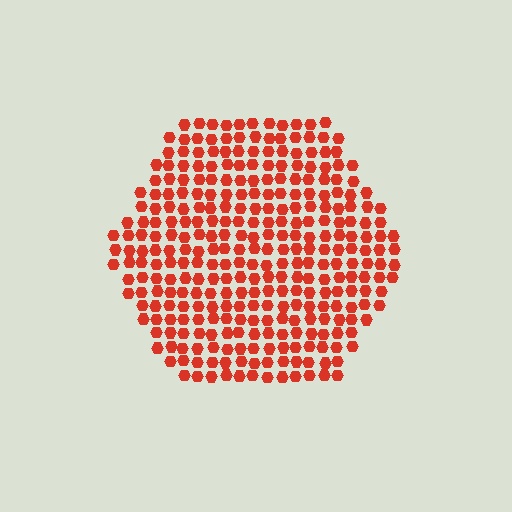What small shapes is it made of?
It is made of small hexagons.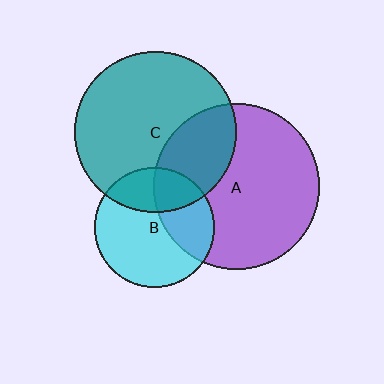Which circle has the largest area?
Circle A (purple).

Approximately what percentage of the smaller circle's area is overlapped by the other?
Approximately 30%.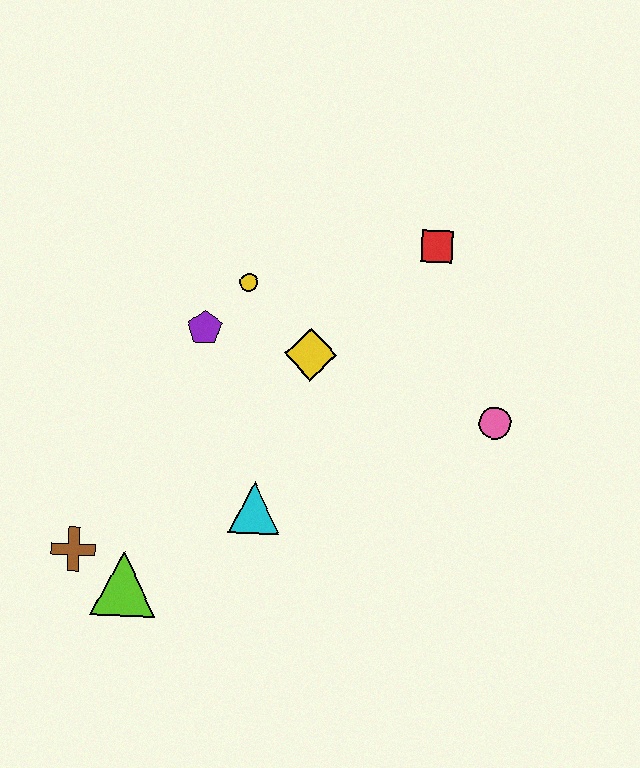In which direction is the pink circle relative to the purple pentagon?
The pink circle is to the right of the purple pentagon.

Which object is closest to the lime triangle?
The brown cross is closest to the lime triangle.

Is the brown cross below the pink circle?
Yes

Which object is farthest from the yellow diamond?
The brown cross is farthest from the yellow diamond.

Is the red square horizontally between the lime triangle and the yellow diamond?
No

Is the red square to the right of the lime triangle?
Yes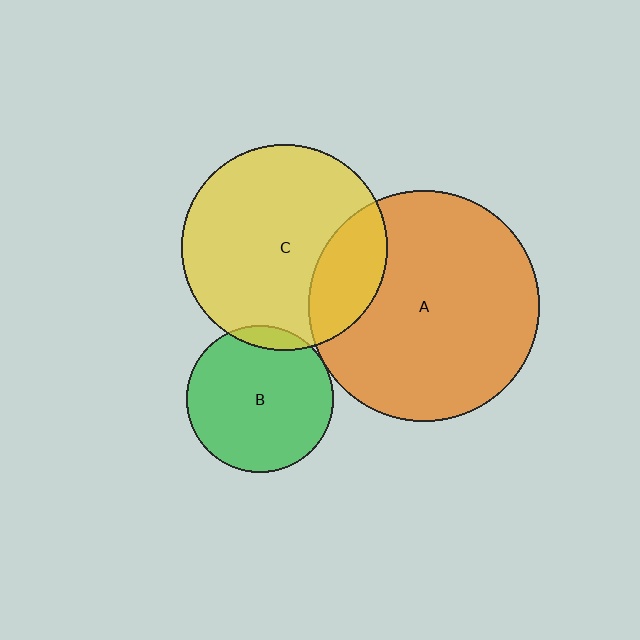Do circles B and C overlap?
Yes.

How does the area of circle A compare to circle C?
Approximately 1.2 times.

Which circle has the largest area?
Circle A (orange).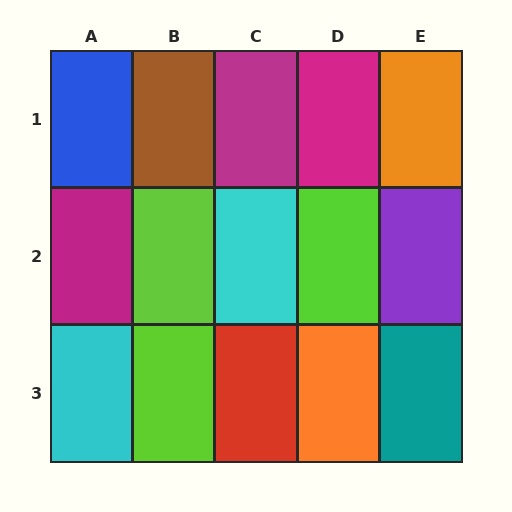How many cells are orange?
2 cells are orange.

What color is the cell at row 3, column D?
Orange.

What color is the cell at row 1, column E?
Orange.